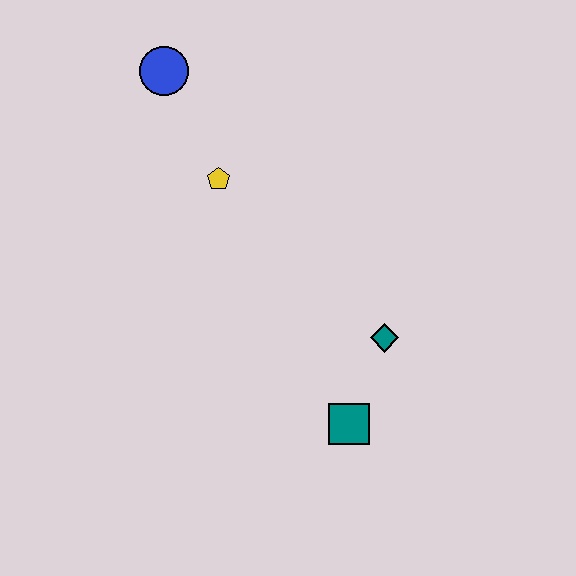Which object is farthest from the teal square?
The blue circle is farthest from the teal square.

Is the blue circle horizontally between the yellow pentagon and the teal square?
No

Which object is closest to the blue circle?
The yellow pentagon is closest to the blue circle.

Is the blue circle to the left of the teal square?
Yes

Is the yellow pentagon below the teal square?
No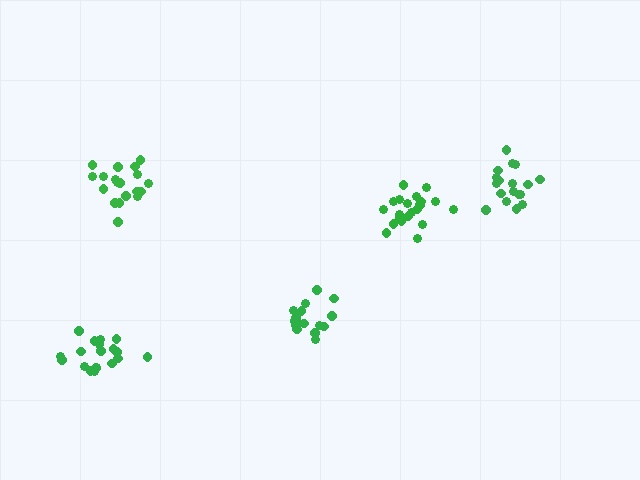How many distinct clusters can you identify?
There are 5 distinct clusters.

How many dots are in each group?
Group 1: 16 dots, Group 2: 21 dots, Group 3: 20 dots, Group 4: 18 dots, Group 5: 19 dots (94 total).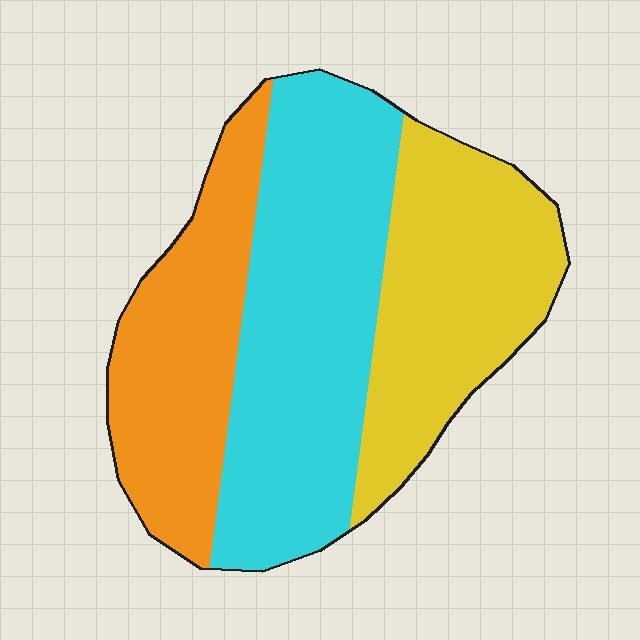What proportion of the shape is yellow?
Yellow covers 31% of the shape.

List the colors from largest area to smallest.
From largest to smallest: cyan, yellow, orange.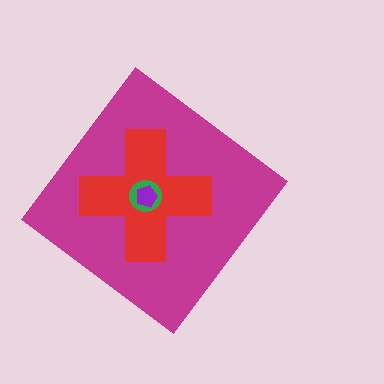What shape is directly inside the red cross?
The green circle.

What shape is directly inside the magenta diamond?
The red cross.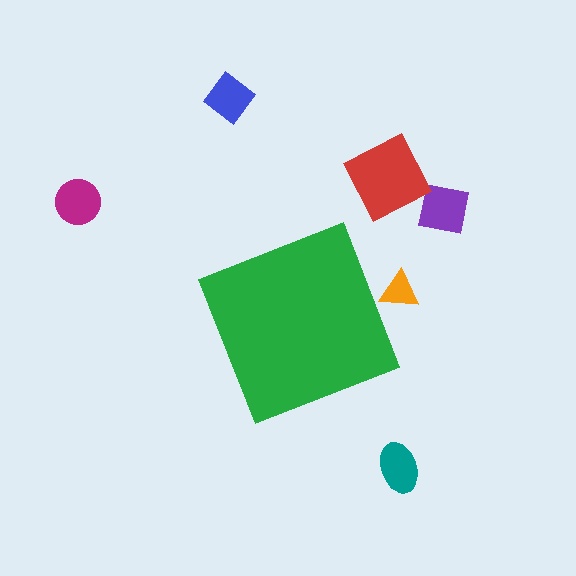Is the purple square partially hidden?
No, the purple square is fully visible.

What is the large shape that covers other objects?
A green diamond.